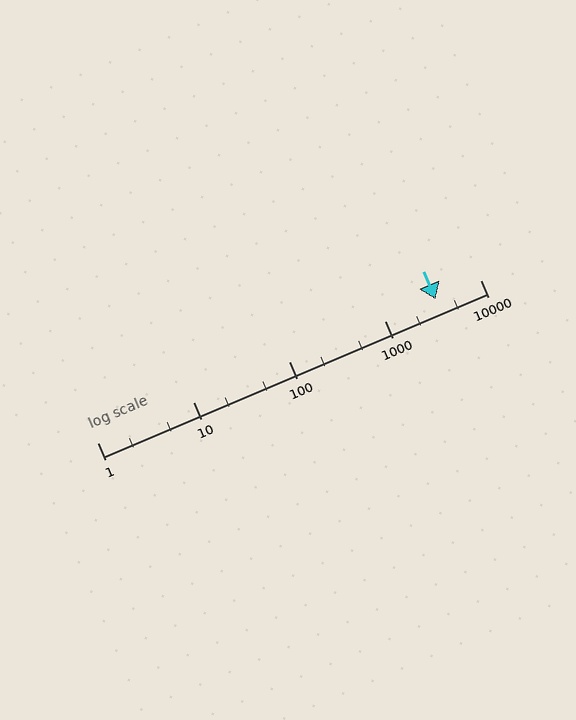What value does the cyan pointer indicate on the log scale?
The pointer indicates approximately 3400.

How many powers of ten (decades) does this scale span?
The scale spans 4 decades, from 1 to 10000.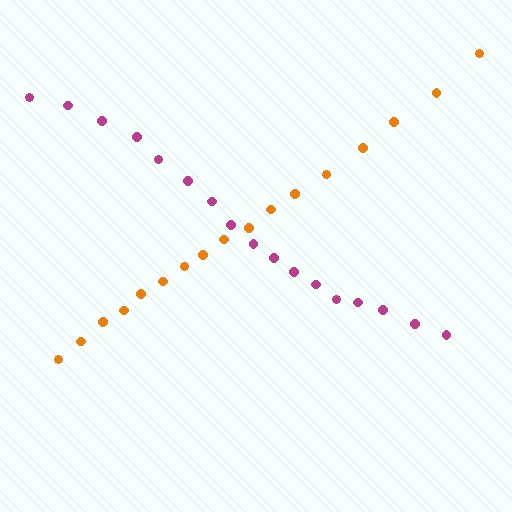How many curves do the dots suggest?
There are 2 distinct paths.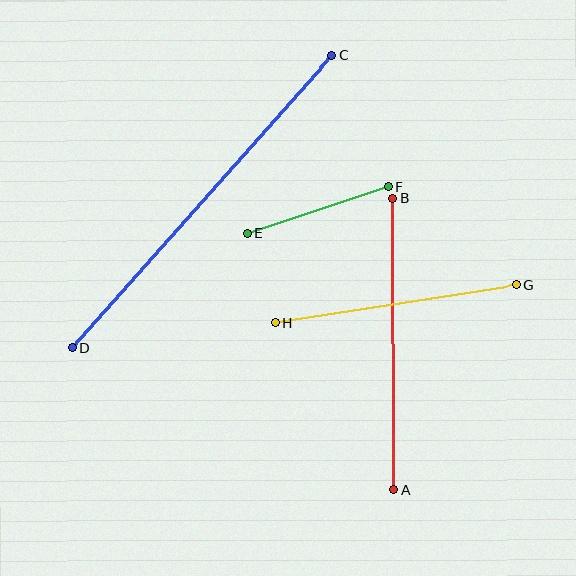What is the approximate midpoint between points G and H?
The midpoint is at approximately (396, 304) pixels.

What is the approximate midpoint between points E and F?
The midpoint is at approximately (317, 210) pixels.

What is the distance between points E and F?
The distance is approximately 149 pixels.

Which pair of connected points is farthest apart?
Points C and D are farthest apart.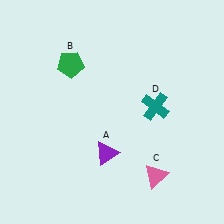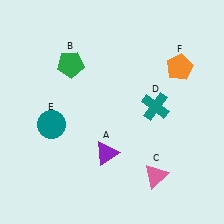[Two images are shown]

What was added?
A teal circle (E), an orange pentagon (F) were added in Image 2.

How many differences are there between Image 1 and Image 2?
There are 2 differences between the two images.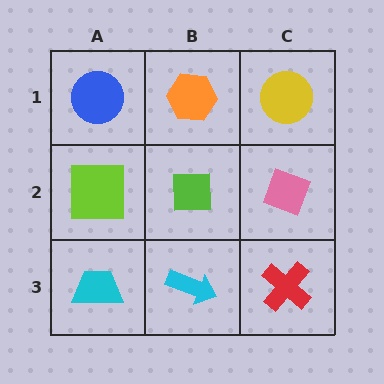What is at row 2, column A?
A lime square.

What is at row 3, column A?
A cyan trapezoid.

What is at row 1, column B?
An orange hexagon.